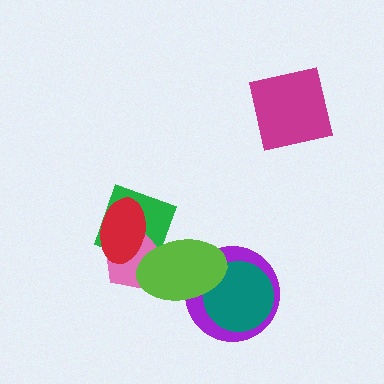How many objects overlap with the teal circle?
2 objects overlap with the teal circle.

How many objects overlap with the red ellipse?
3 objects overlap with the red ellipse.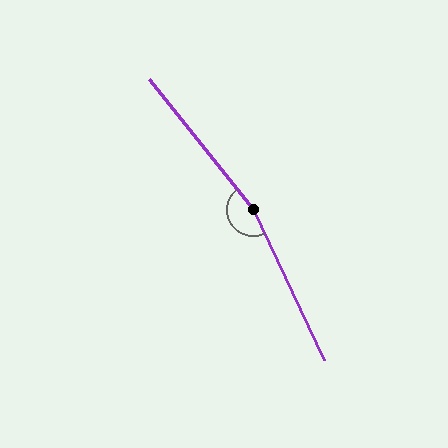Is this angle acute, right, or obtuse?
It is obtuse.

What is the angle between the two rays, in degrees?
Approximately 167 degrees.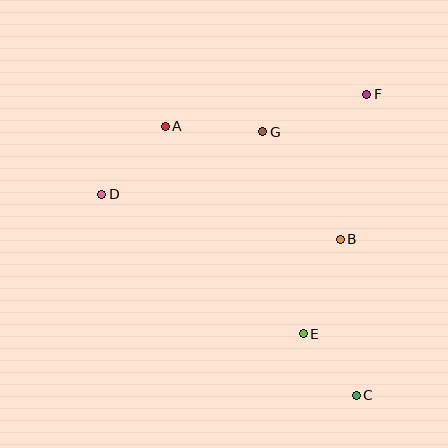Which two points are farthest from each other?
Points A and C are farthest from each other.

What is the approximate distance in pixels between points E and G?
The distance between E and G is approximately 206 pixels.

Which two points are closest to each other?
Points C and E are closest to each other.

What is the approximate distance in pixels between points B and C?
The distance between B and C is approximately 157 pixels.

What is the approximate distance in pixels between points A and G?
The distance between A and G is approximately 98 pixels.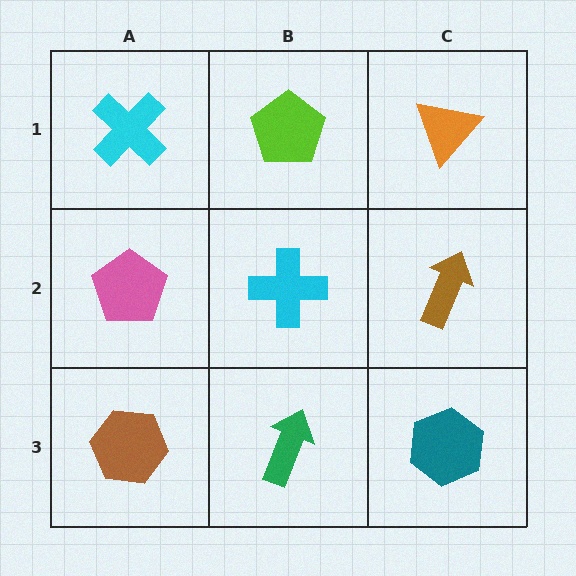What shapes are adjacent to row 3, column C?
A brown arrow (row 2, column C), a green arrow (row 3, column B).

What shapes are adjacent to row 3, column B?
A cyan cross (row 2, column B), a brown hexagon (row 3, column A), a teal hexagon (row 3, column C).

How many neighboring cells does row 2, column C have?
3.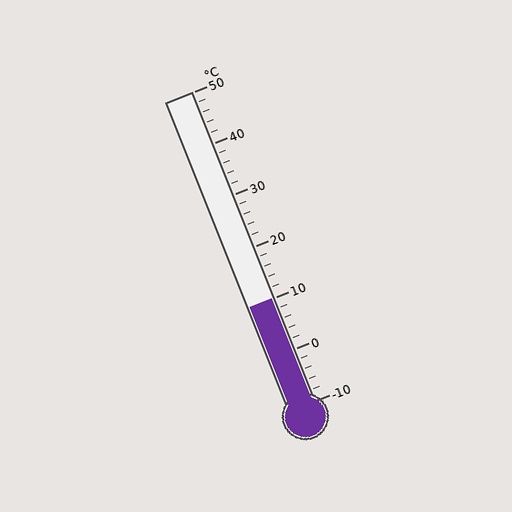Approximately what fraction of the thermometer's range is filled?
The thermometer is filled to approximately 35% of its range.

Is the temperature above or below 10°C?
The temperature is at 10°C.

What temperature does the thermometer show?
The thermometer shows approximately 10°C.